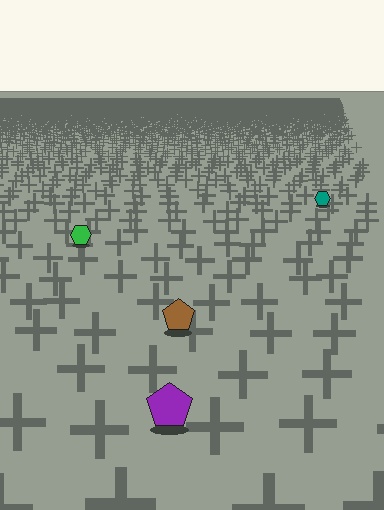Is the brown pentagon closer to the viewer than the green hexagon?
Yes. The brown pentagon is closer — you can tell from the texture gradient: the ground texture is coarser near it.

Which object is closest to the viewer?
The purple pentagon is closest. The texture marks near it are larger and more spread out.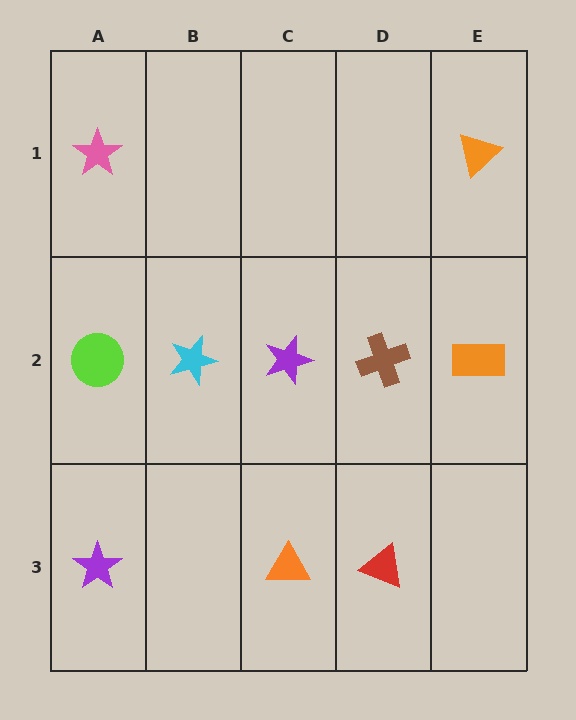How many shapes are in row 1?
2 shapes.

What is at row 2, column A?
A lime circle.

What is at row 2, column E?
An orange rectangle.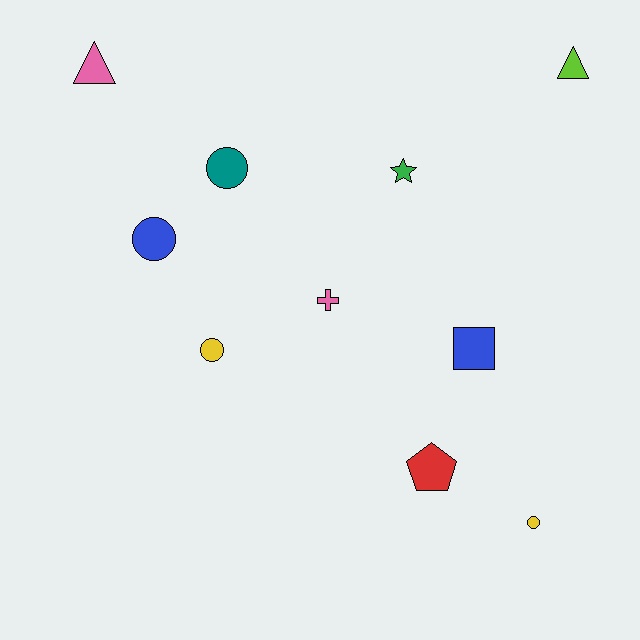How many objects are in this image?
There are 10 objects.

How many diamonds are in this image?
There are no diamonds.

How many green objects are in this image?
There is 1 green object.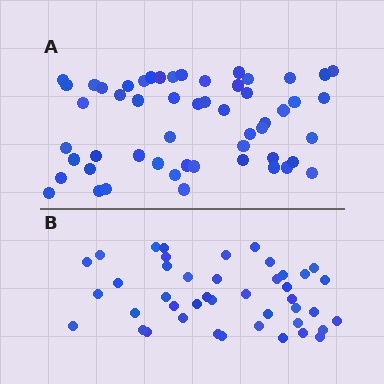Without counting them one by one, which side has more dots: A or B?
Region A (the top region) has more dots.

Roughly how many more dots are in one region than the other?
Region A has roughly 12 or so more dots than region B.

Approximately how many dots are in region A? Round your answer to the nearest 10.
About 50 dots. (The exact count is 54, which rounds to 50.)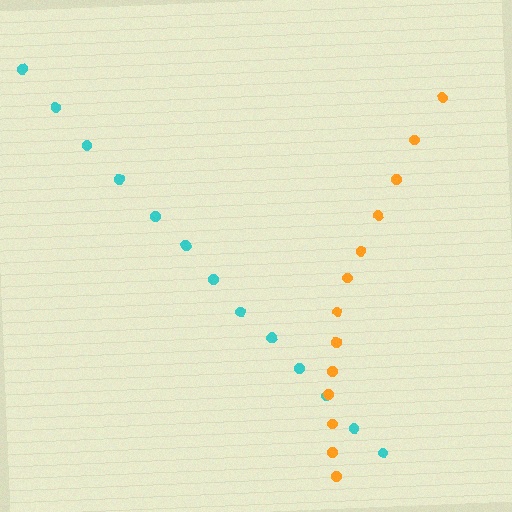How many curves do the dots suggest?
There are 2 distinct paths.